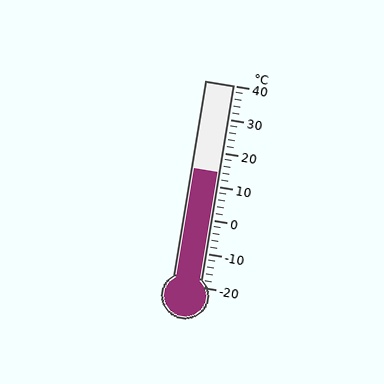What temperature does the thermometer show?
The thermometer shows approximately 14°C.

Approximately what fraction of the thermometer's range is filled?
The thermometer is filled to approximately 55% of its range.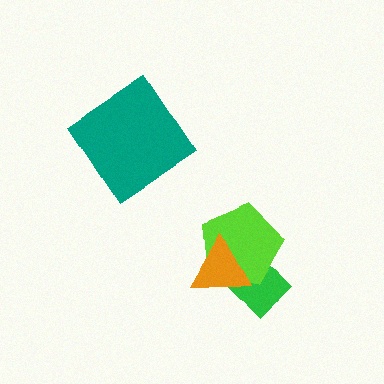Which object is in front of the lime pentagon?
The orange triangle is in front of the lime pentagon.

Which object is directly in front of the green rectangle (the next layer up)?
The lime pentagon is directly in front of the green rectangle.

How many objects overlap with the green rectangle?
2 objects overlap with the green rectangle.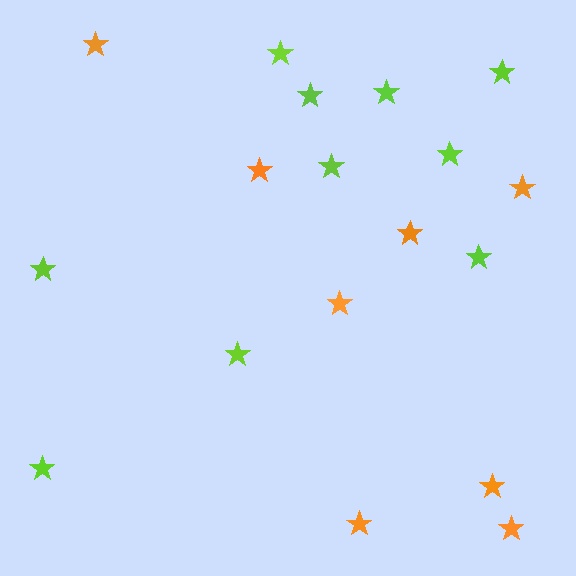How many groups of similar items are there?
There are 2 groups: one group of lime stars (10) and one group of orange stars (8).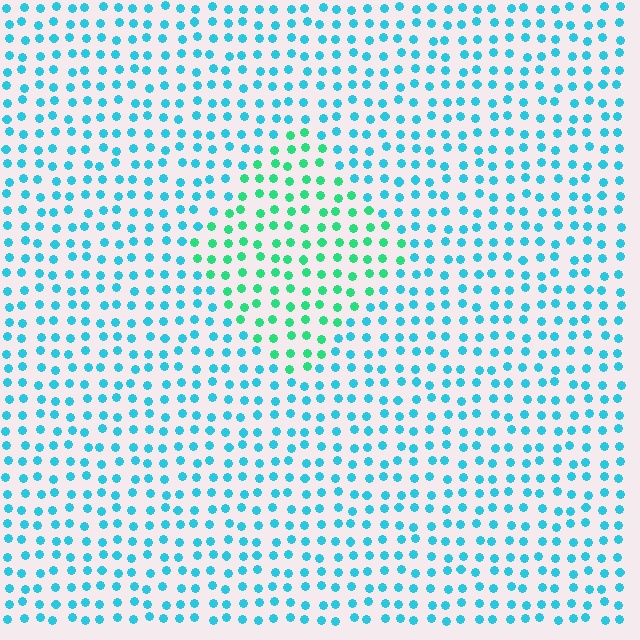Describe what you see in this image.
The image is filled with small cyan elements in a uniform arrangement. A diamond-shaped region is visible where the elements are tinted to a slightly different hue, forming a subtle color boundary.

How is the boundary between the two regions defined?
The boundary is defined purely by a slight shift in hue (about 40 degrees). Spacing, size, and orientation are identical on both sides.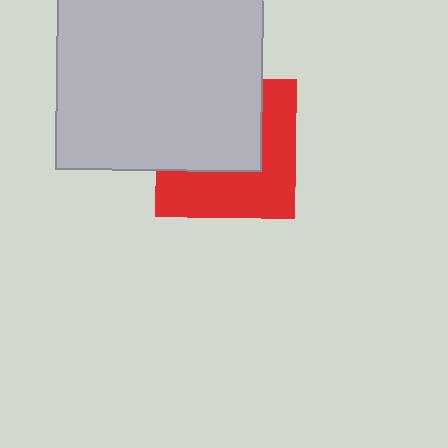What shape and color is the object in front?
The object in front is a light gray square.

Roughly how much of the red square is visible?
About half of it is visible (roughly 49%).